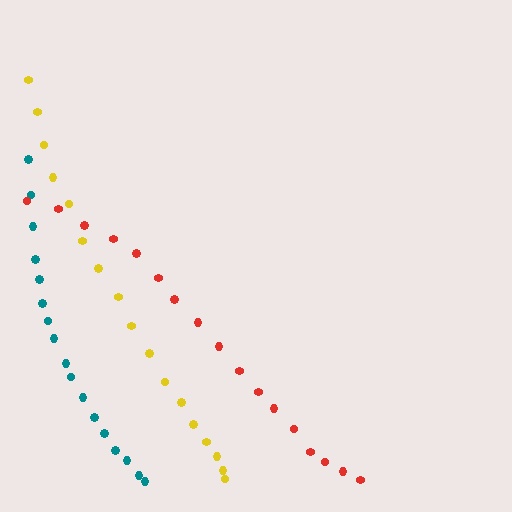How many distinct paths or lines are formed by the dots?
There are 3 distinct paths.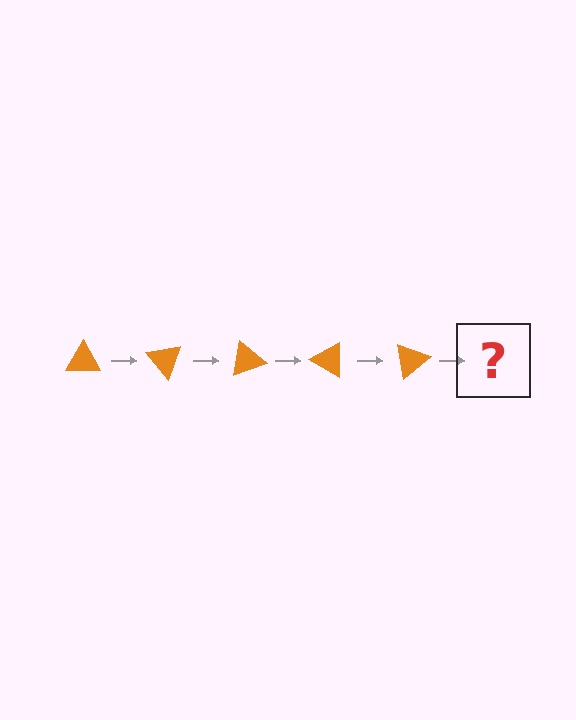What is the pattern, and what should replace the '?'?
The pattern is that the triangle rotates 50 degrees each step. The '?' should be an orange triangle rotated 250 degrees.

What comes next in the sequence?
The next element should be an orange triangle rotated 250 degrees.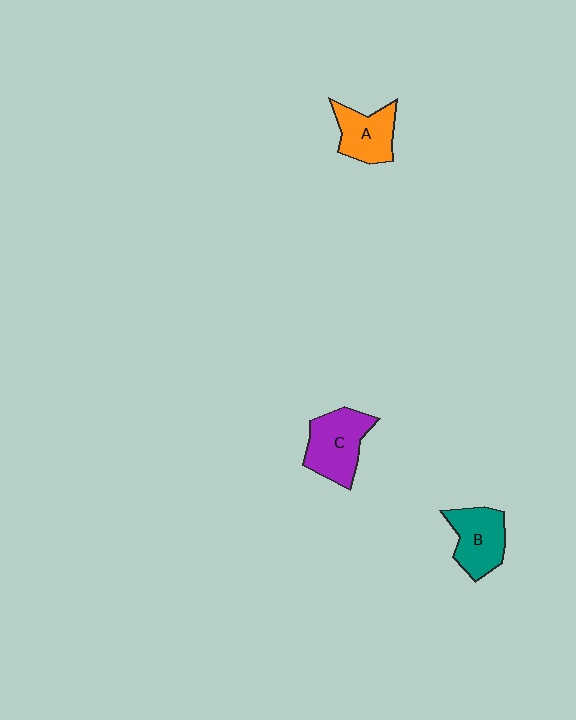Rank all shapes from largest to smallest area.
From largest to smallest: C (purple), B (teal), A (orange).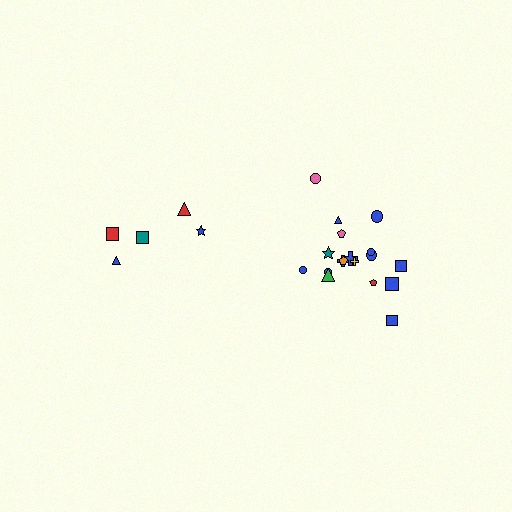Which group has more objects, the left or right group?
The right group.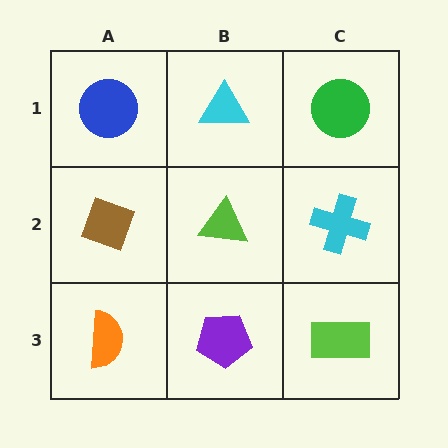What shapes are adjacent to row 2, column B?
A cyan triangle (row 1, column B), a purple pentagon (row 3, column B), a brown diamond (row 2, column A), a cyan cross (row 2, column C).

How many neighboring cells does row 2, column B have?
4.